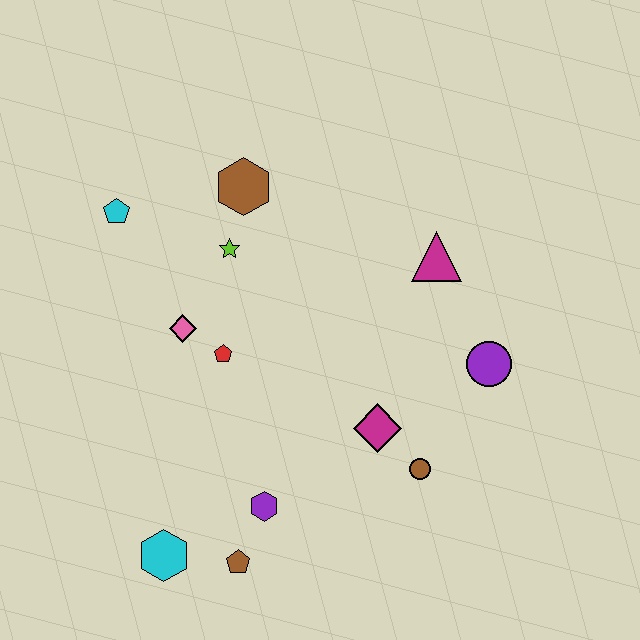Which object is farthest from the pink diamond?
The purple circle is farthest from the pink diamond.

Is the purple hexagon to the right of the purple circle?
No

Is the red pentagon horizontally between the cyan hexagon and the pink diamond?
No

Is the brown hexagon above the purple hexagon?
Yes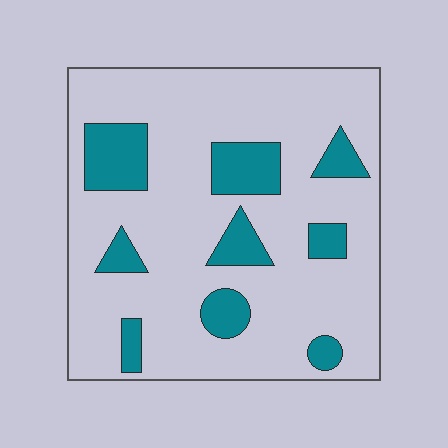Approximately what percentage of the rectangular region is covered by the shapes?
Approximately 20%.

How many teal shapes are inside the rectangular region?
9.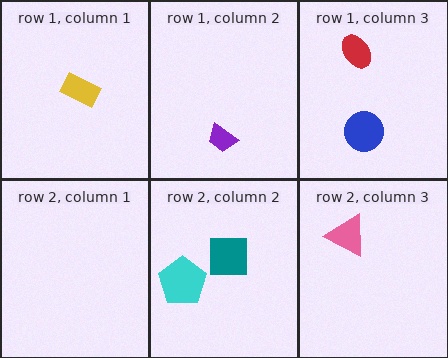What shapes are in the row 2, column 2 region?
The cyan pentagon, the teal square.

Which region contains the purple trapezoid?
The row 1, column 2 region.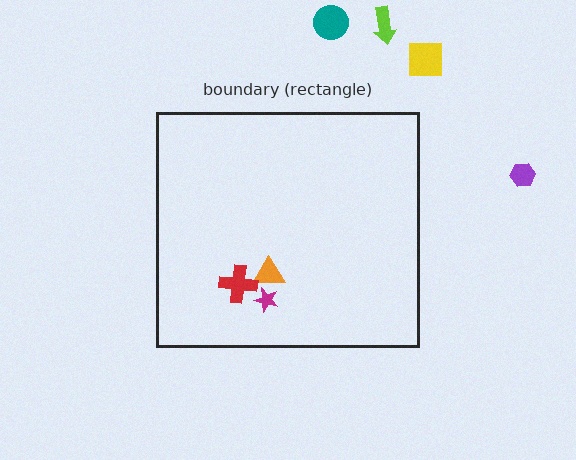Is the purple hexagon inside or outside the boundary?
Outside.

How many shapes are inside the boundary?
3 inside, 4 outside.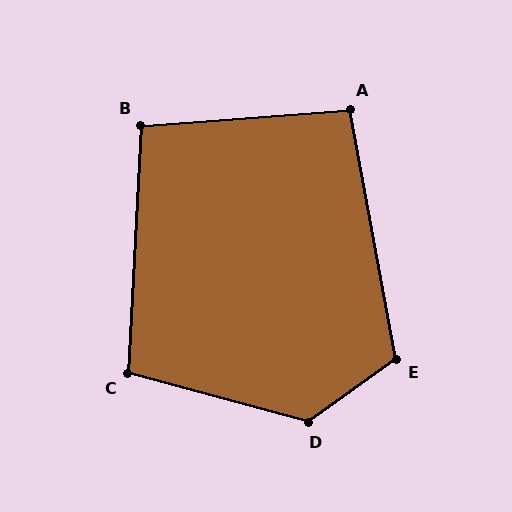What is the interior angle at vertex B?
Approximately 97 degrees (obtuse).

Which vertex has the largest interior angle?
D, at approximately 129 degrees.